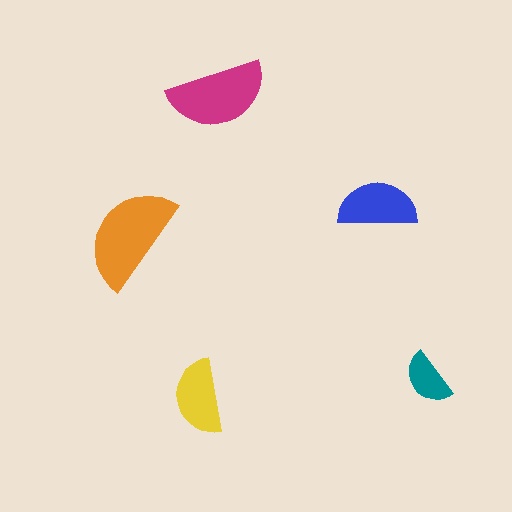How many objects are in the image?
There are 5 objects in the image.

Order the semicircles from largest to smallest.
the orange one, the magenta one, the blue one, the yellow one, the teal one.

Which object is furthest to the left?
The orange semicircle is leftmost.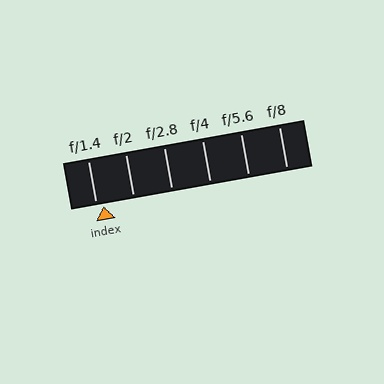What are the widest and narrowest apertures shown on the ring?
The widest aperture shown is f/1.4 and the narrowest is f/8.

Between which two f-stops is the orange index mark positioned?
The index mark is between f/1.4 and f/2.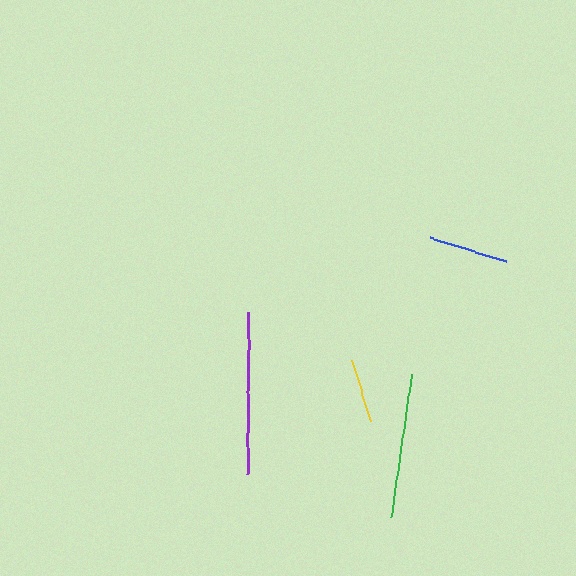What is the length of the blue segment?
The blue segment is approximately 79 pixels long.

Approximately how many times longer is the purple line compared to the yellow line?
The purple line is approximately 2.5 times the length of the yellow line.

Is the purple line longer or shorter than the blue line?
The purple line is longer than the blue line.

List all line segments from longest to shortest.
From longest to shortest: purple, green, blue, yellow.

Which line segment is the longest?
The purple line is the longest at approximately 162 pixels.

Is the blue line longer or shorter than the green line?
The green line is longer than the blue line.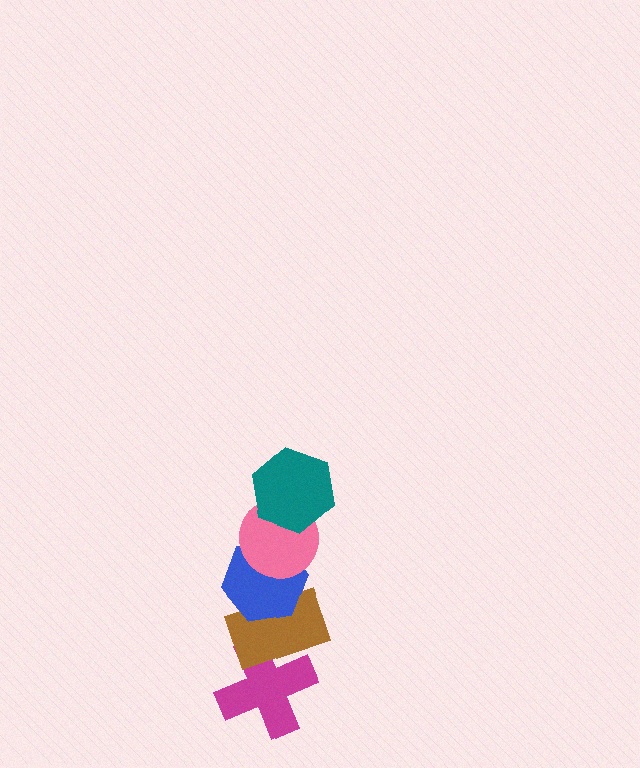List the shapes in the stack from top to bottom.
From top to bottom: the teal hexagon, the pink circle, the blue hexagon, the brown rectangle, the magenta cross.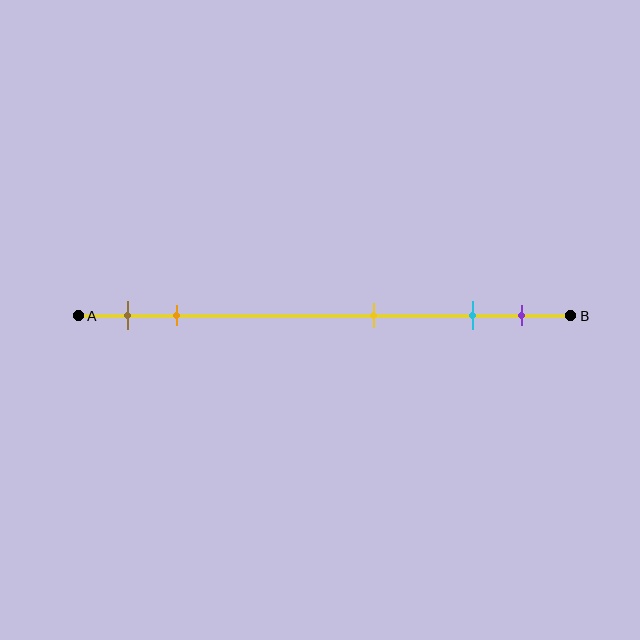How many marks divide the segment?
There are 5 marks dividing the segment.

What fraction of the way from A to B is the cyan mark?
The cyan mark is approximately 80% (0.8) of the way from A to B.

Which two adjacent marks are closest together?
The cyan and purple marks are the closest adjacent pair.